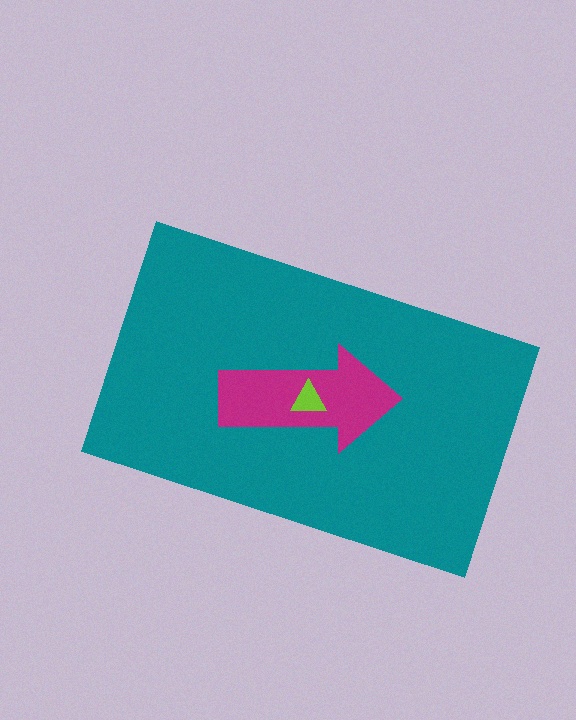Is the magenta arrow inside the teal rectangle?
Yes.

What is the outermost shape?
The teal rectangle.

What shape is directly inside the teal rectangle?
The magenta arrow.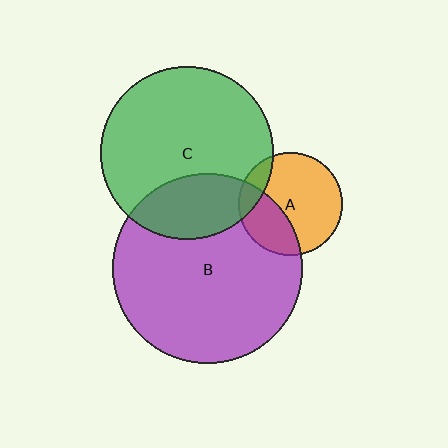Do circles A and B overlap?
Yes.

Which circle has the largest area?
Circle B (purple).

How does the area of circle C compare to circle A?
Approximately 2.8 times.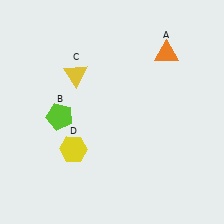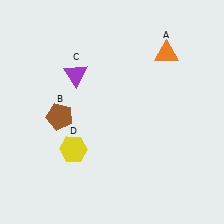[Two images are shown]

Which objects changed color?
B changed from lime to brown. C changed from yellow to purple.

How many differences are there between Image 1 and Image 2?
There are 2 differences between the two images.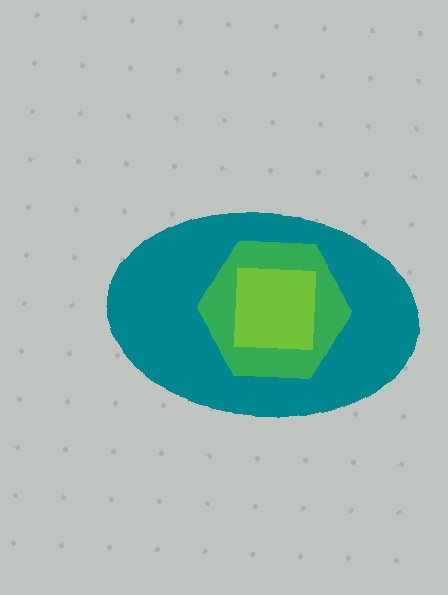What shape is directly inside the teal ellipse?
The green hexagon.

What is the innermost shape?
The lime square.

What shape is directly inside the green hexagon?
The lime square.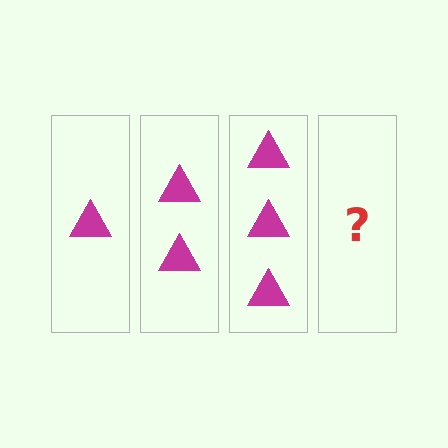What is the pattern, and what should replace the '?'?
The pattern is that each step adds one more triangle. The '?' should be 4 triangles.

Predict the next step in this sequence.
The next step is 4 triangles.